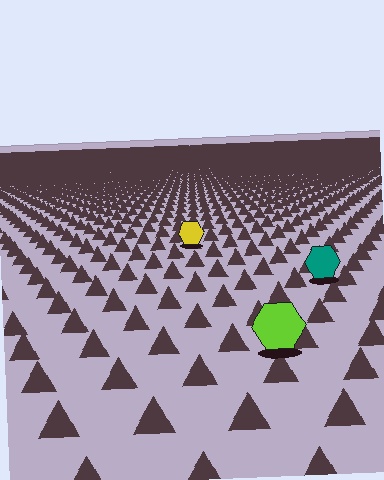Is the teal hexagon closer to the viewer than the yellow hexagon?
Yes. The teal hexagon is closer — you can tell from the texture gradient: the ground texture is coarser near it.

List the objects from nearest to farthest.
From nearest to farthest: the lime hexagon, the teal hexagon, the yellow hexagon.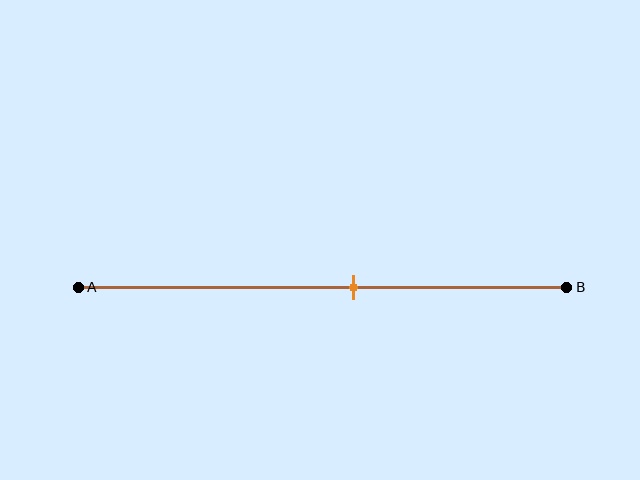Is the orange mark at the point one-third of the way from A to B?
No, the mark is at about 55% from A, not at the 33% one-third point.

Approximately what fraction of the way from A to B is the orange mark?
The orange mark is approximately 55% of the way from A to B.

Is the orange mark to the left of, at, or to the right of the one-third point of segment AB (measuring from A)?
The orange mark is to the right of the one-third point of segment AB.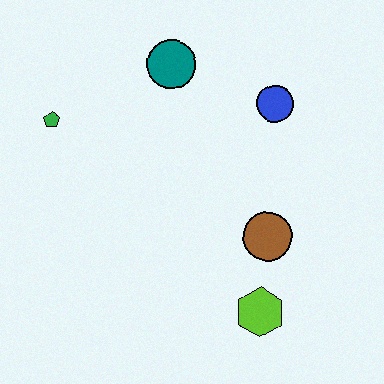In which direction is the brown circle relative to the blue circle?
The brown circle is below the blue circle.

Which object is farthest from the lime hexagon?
The green pentagon is farthest from the lime hexagon.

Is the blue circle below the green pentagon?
No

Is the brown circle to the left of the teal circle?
No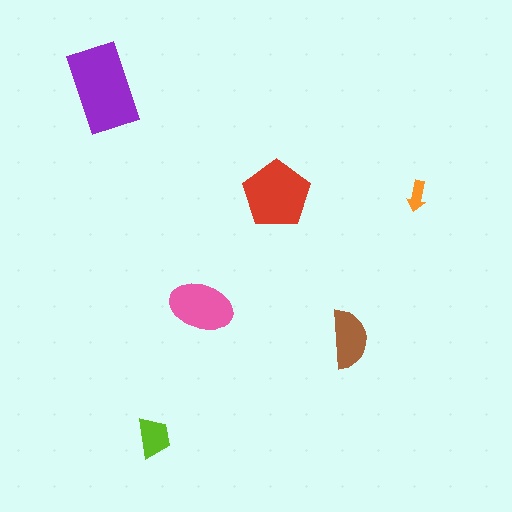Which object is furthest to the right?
The orange arrow is rightmost.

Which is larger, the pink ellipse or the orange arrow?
The pink ellipse.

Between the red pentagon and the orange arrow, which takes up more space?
The red pentagon.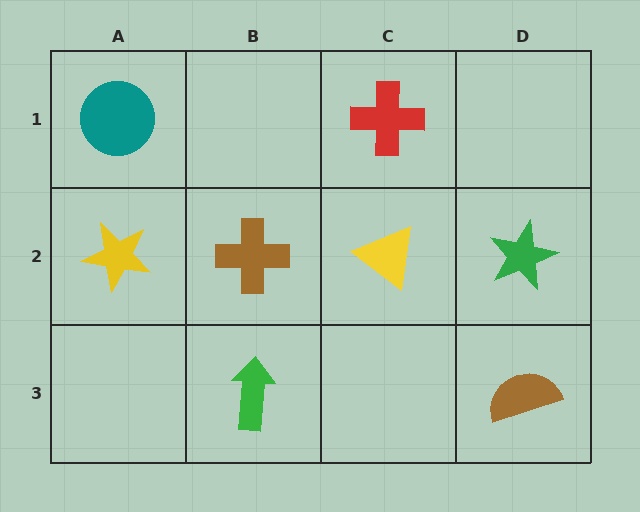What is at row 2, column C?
A yellow triangle.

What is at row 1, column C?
A red cross.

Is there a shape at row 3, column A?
No, that cell is empty.